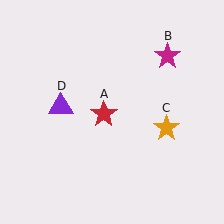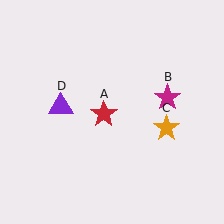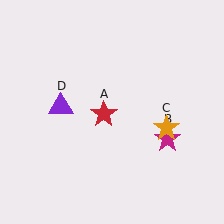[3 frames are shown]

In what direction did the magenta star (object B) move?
The magenta star (object B) moved down.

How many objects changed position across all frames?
1 object changed position: magenta star (object B).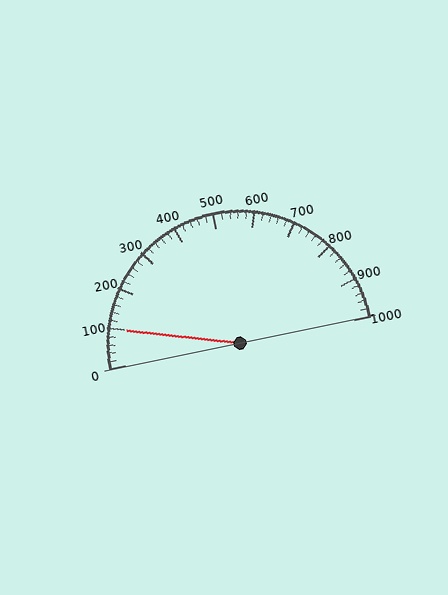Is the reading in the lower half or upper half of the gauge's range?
The reading is in the lower half of the range (0 to 1000).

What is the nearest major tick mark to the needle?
The nearest major tick mark is 100.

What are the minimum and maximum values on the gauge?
The gauge ranges from 0 to 1000.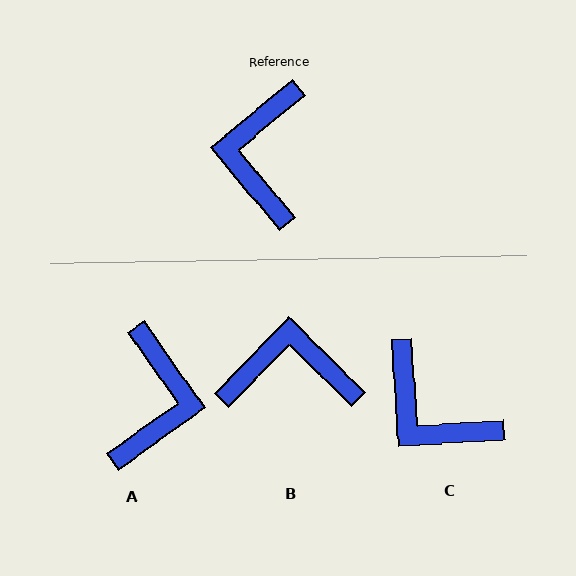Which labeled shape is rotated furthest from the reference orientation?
A, about 175 degrees away.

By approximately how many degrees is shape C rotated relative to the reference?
Approximately 54 degrees counter-clockwise.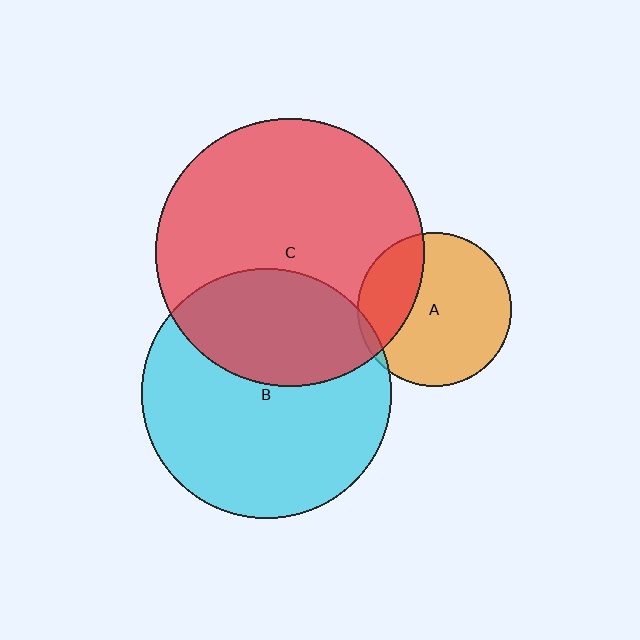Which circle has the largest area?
Circle C (red).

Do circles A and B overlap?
Yes.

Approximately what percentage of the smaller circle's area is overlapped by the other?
Approximately 5%.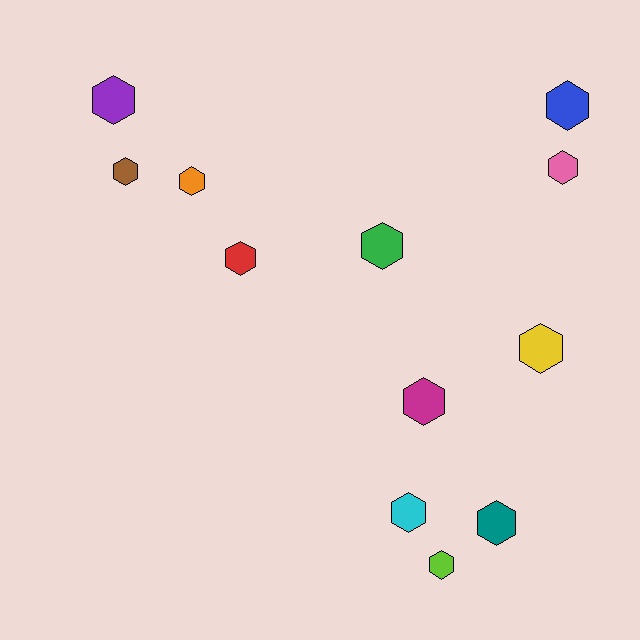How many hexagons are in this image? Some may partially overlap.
There are 12 hexagons.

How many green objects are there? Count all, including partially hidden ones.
There is 1 green object.